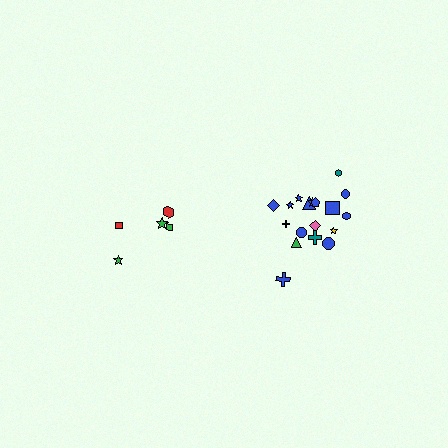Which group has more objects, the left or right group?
The right group.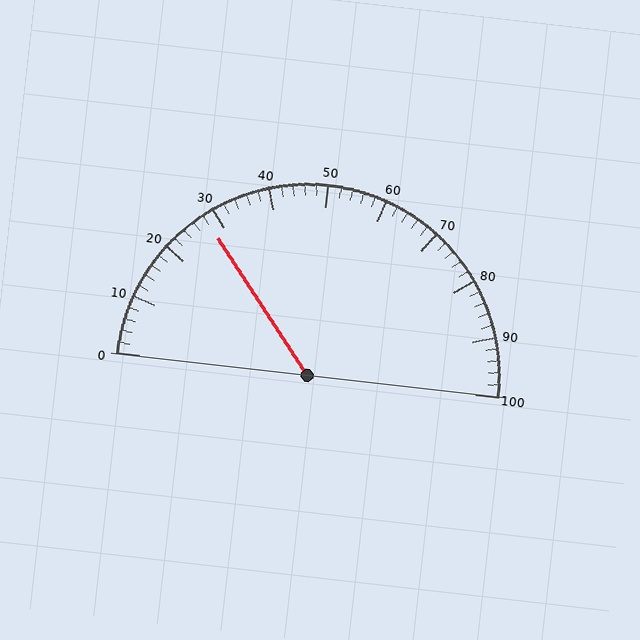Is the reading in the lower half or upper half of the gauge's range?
The reading is in the lower half of the range (0 to 100).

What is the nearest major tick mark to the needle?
The nearest major tick mark is 30.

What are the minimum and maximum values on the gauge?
The gauge ranges from 0 to 100.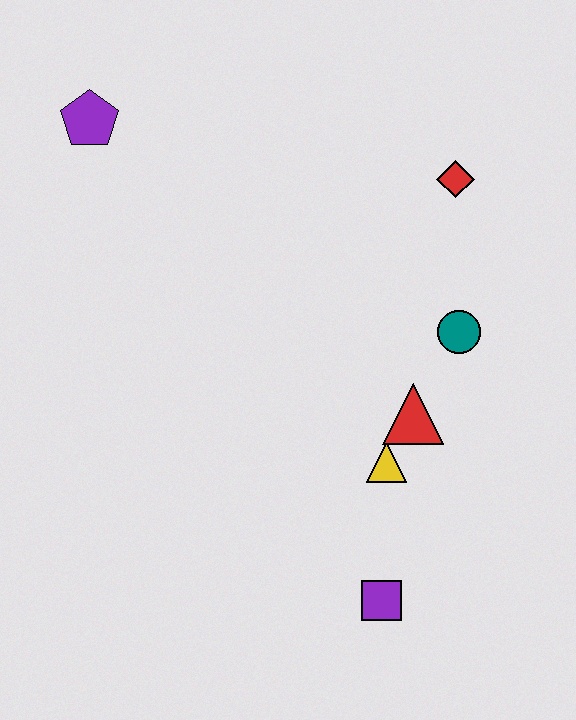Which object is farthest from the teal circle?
The purple pentagon is farthest from the teal circle.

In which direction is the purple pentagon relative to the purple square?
The purple pentagon is above the purple square.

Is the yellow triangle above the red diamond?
No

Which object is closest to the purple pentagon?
The red diamond is closest to the purple pentagon.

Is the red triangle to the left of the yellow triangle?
No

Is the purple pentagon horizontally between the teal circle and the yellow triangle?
No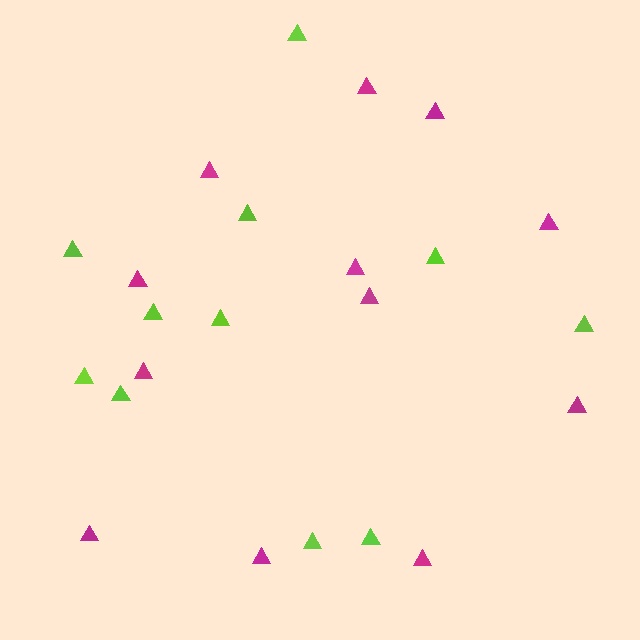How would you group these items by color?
There are 2 groups: one group of magenta triangles (12) and one group of lime triangles (11).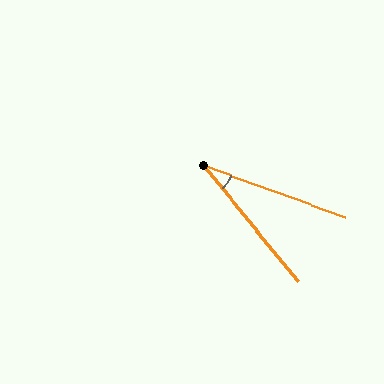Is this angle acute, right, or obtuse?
It is acute.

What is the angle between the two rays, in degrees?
Approximately 31 degrees.